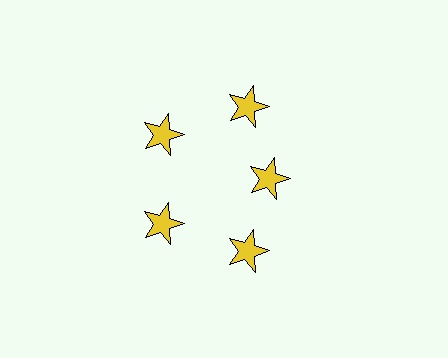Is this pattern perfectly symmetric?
No. The 5 yellow stars are arranged in a ring, but one element near the 3 o'clock position is pulled inward toward the center, breaking the 5-fold rotational symmetry.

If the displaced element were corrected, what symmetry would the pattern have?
It would have 5-fold rotational symmetry — the pattern would map onto itself every 72 degrees.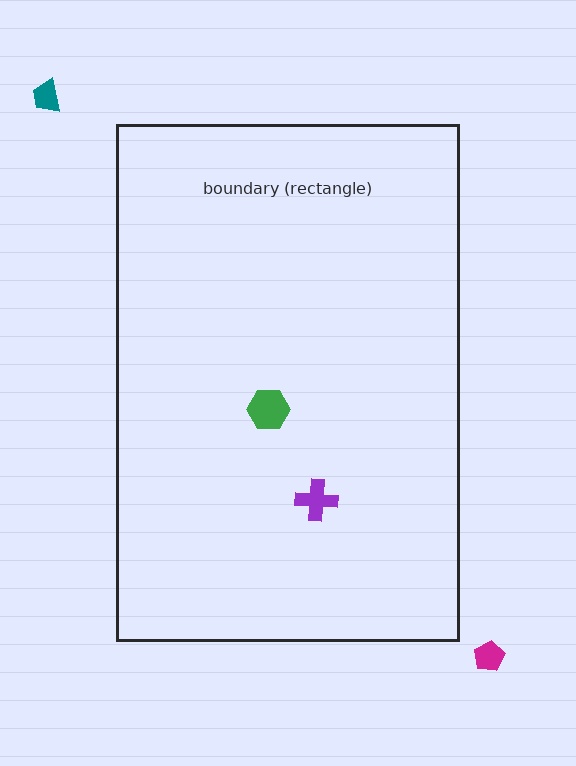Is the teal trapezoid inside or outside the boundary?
Outside.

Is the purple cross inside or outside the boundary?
Inside.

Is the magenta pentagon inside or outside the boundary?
Outside.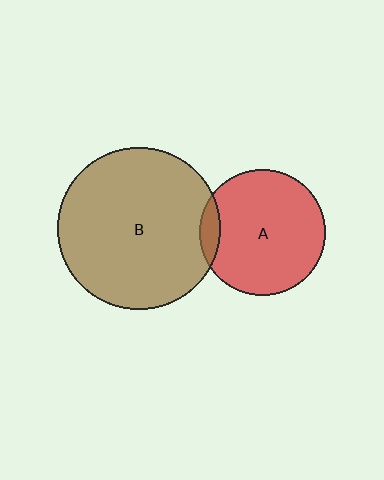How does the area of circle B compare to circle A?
Approximately 1.7 times.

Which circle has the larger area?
Circle B (brown).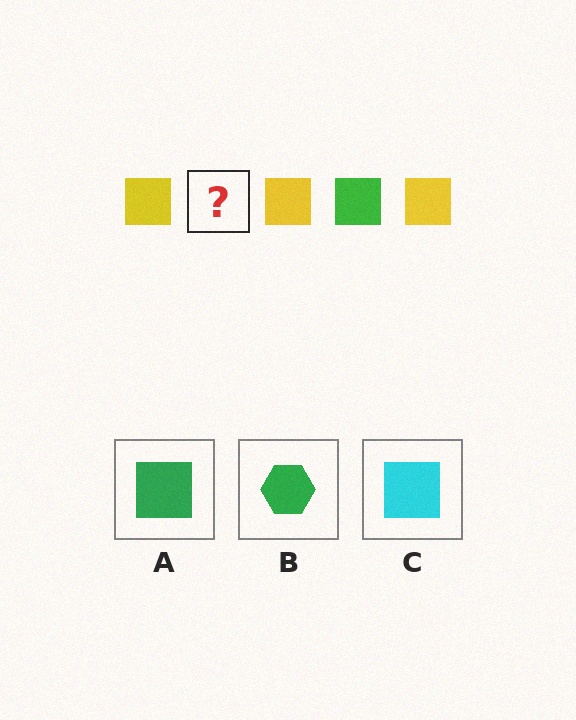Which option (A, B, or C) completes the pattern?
A.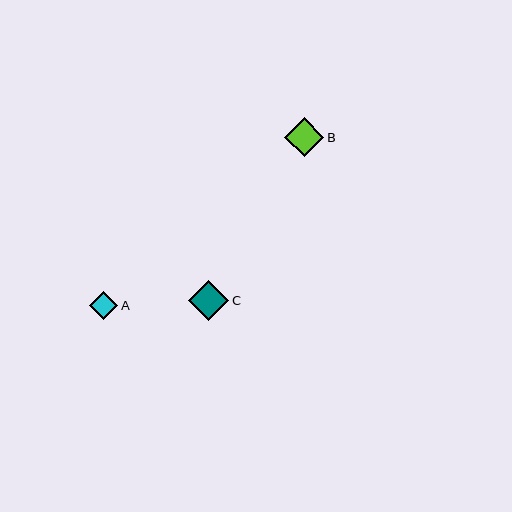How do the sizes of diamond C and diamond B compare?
Diamond C and diamond B are approximately the same size.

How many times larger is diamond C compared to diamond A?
Diamond C is approximately 1.4 times the size of diamond A.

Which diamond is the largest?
Diamond C is the largest with a size of approximately 40 pixels.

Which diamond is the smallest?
Diamond A is the smallest with a size of approximately 28 pixels.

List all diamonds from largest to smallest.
From largest to smallest: C, B, A.